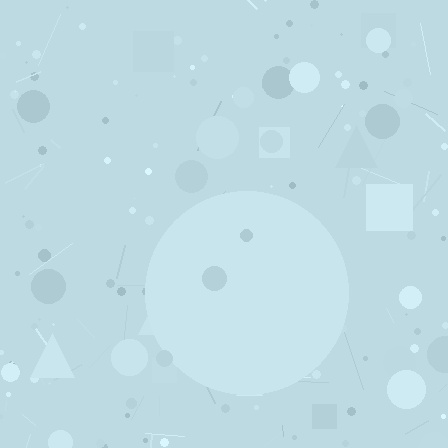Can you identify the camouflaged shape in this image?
The camouflaged shape is a circle.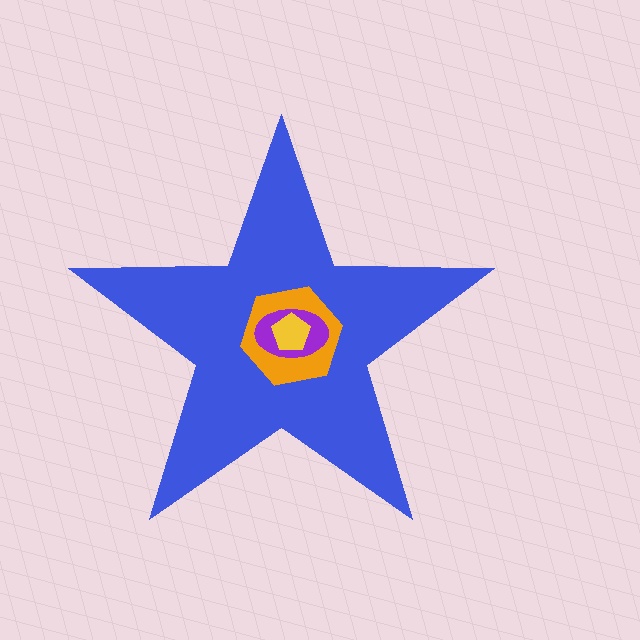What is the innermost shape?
The yellow pentagon.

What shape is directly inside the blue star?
The orange hexagon.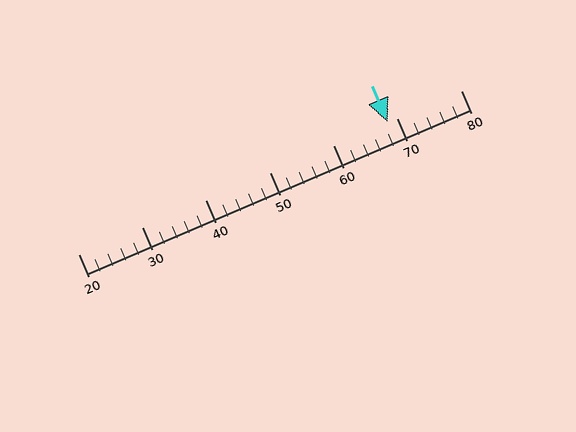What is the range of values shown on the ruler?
The ruler shows values from 20 to 80.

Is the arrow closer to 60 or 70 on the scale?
The arrow is closer to 70.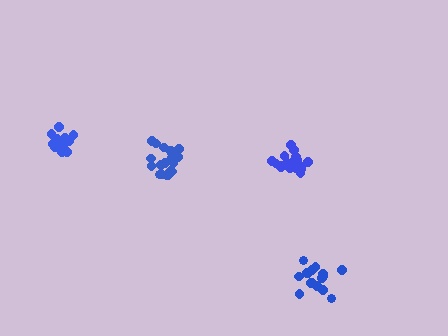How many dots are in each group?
Group 1: 17 dots, Group 2: 21 dots, Group 3: 19 dots, Group 4: 16 dots (73 total).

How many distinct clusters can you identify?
There are 4 distinct clusters.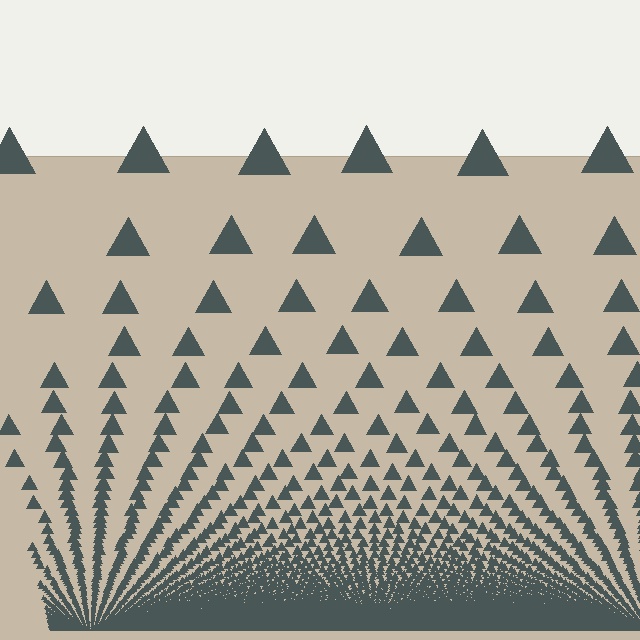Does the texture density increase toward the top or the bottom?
Density increases toward the bottom.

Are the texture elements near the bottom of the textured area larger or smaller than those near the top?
Smaller. The gradient is inverted — elements near the bottom are smaller and denser.